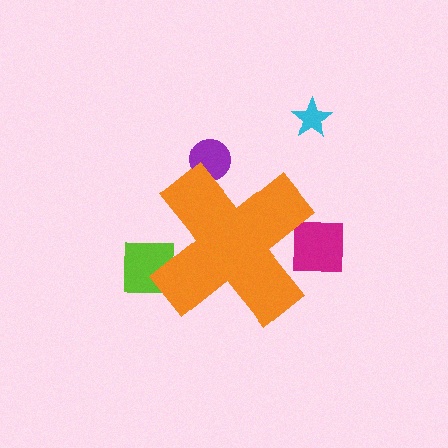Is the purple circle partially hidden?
Yes, the purple circle is partially hidden behind the orange cross.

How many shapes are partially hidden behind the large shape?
3 shapes are partially hidden.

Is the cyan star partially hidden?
No, the cyan star is fully visible.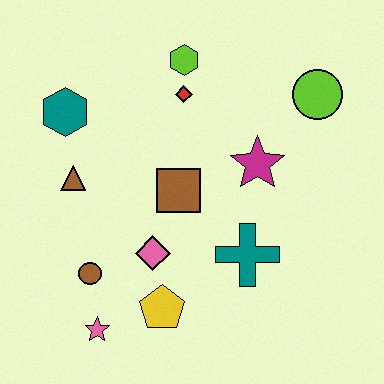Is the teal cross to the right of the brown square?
Yes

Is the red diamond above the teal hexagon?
Yes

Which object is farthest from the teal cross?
The teal hexagon is farthest from the teal cross.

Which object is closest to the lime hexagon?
The red diamond is closest to the lime hexagon.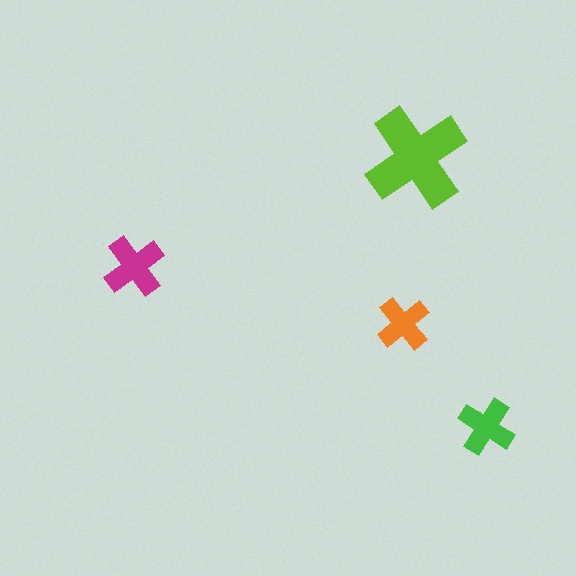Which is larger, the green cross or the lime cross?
The lime one.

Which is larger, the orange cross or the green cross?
The green one.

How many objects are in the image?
There are 4 objects in the image.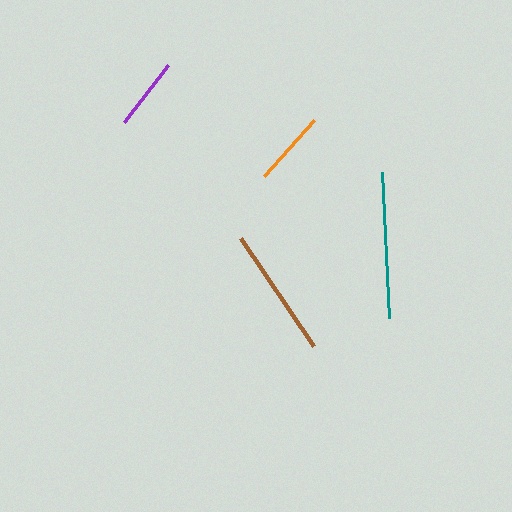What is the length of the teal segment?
The teal segment is approximately 145 pixels long.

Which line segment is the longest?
The teal line is the longest at approximately 145 pixels.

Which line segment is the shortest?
The purple line is the shortest at approximately 72 pixels.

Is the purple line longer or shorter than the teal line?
The teal line is longer than the purple line.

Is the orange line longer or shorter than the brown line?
The brown line is longer than the orange line.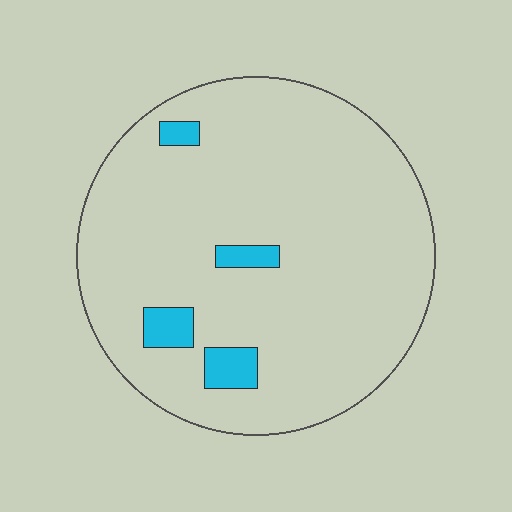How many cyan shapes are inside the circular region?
4.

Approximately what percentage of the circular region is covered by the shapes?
Approximately 5%.